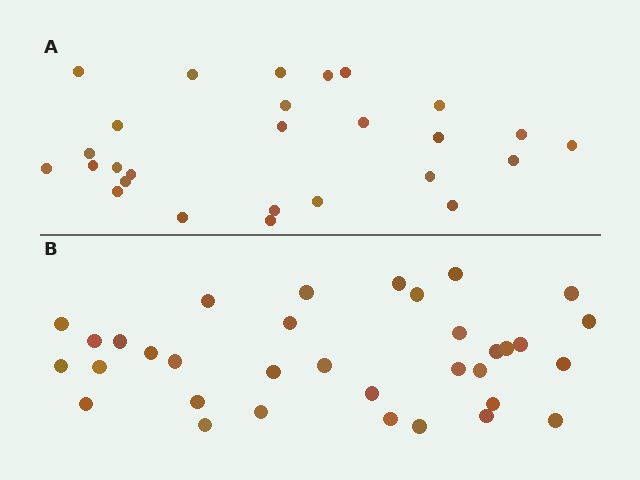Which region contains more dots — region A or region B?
Region B (the bottom region) has more dots.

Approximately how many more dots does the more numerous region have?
Region B has roughly 8 or so more dots than region A.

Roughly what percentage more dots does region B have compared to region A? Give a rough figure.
About 25% more.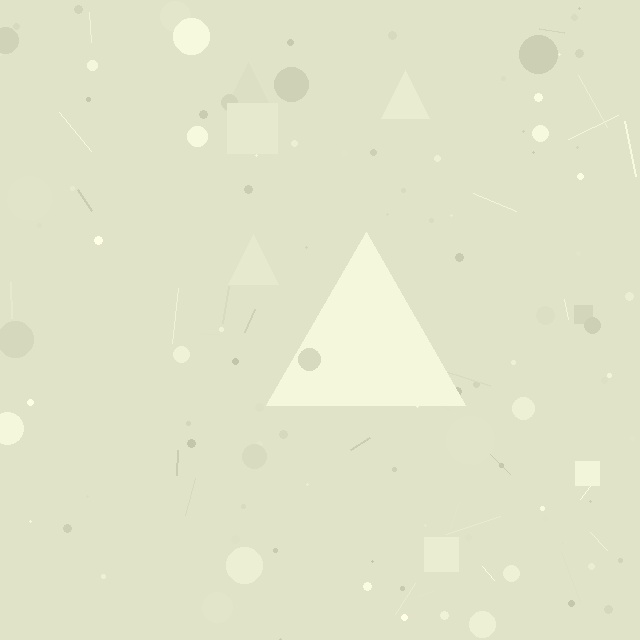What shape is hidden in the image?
A triangle is hidden in the image.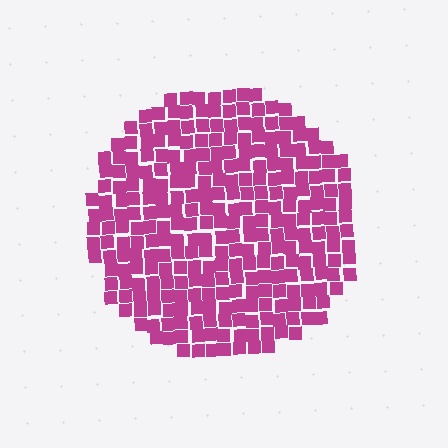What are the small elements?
The small elements are squares.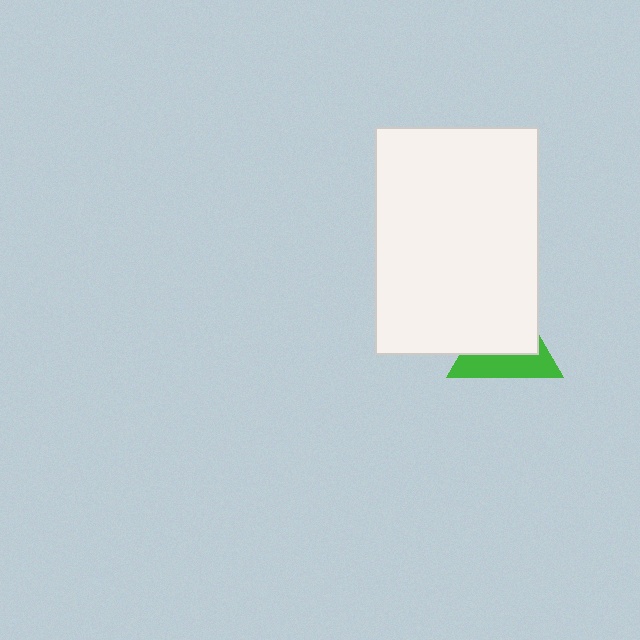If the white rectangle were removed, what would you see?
You would see the complete green triangle.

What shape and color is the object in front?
The object in front is a white rectangle.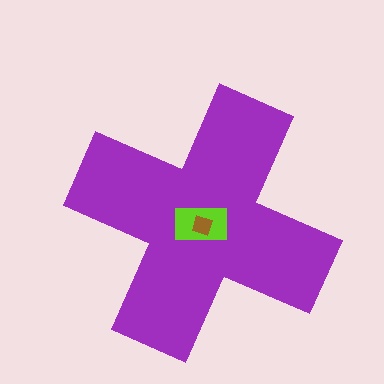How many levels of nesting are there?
3.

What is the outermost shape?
The purple cross.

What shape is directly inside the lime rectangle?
The brown diamond.